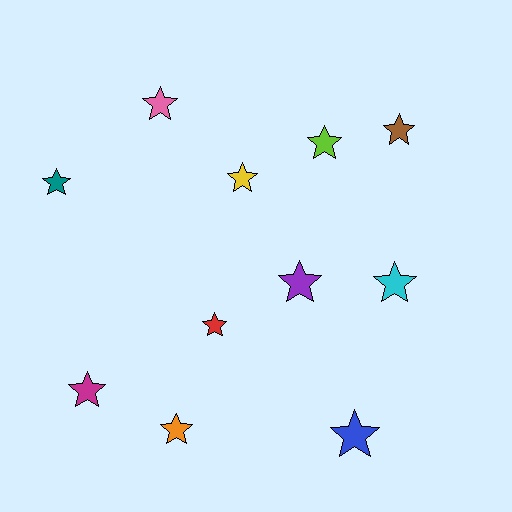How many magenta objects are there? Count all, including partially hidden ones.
There is 1 magenta object.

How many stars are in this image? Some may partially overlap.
There are 11 stars.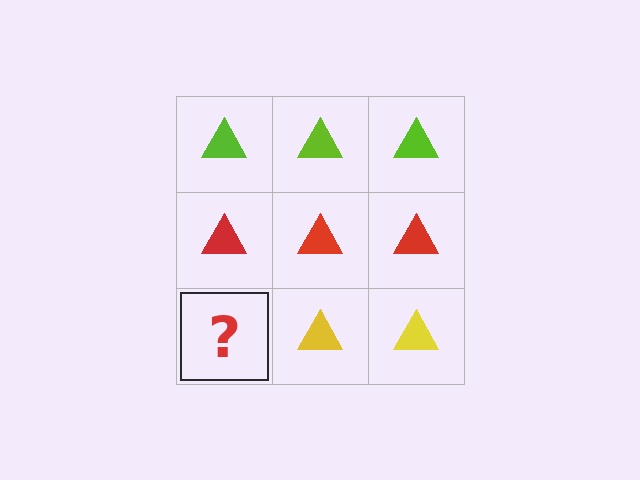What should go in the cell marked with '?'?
The missing cell should contain a yellow triangle.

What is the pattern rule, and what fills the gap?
The rule is that each row has a consistent color. The gap should be filled with a yellow triangle.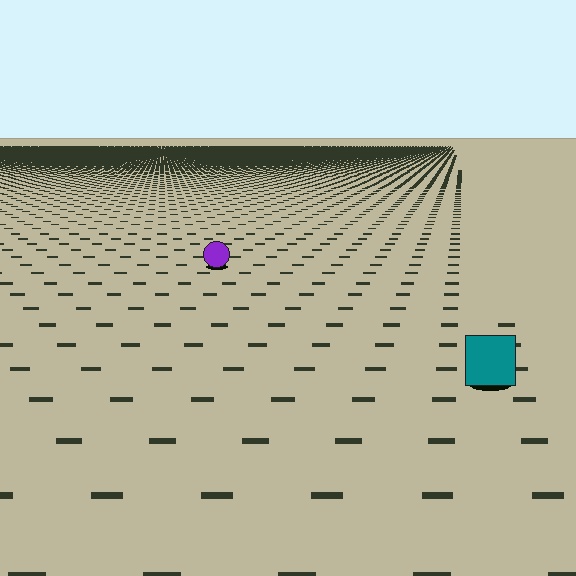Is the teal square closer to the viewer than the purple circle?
Yes. The teal square is closer — you can tell from the texture gradient: the ground texture is coarser near it.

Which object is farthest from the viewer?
The purple circle is farthest from the viewer. It appears smaller and the ground texture around it is denser.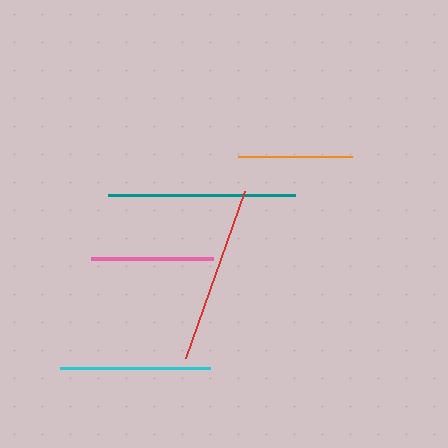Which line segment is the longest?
The teal line is the longest at approximately 187 pixels.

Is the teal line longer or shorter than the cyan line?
The teal line is longer than the cyan line.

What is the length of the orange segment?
The orange segment is approximately 113 pixels long.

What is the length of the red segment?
The red segment is approximately 177 pixels long.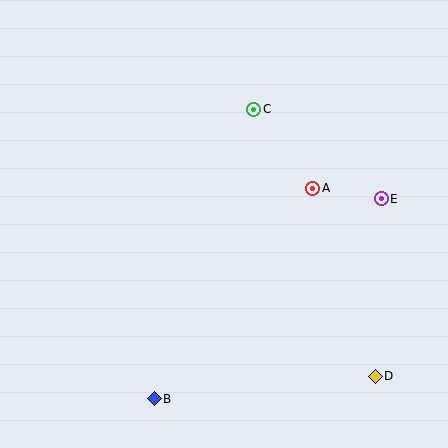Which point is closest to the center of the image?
Point A at (313, 188) is closest to the center.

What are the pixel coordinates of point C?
Point C is at (254, 109).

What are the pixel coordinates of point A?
Point A is at (313, 188).